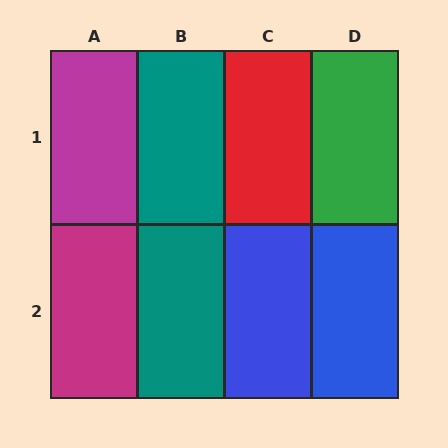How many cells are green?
1 cell is green.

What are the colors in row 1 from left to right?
Magenta, teal, red, green.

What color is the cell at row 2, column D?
Blue.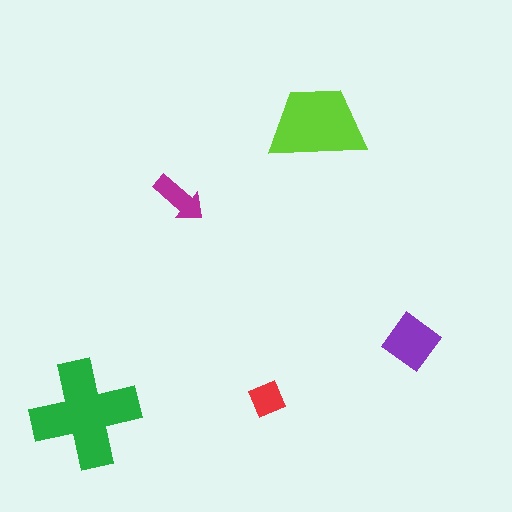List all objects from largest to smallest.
The green cross, the lime trapezoid, the purple diamond, the magenta arrow, the red diamond.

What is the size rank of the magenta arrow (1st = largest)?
4th.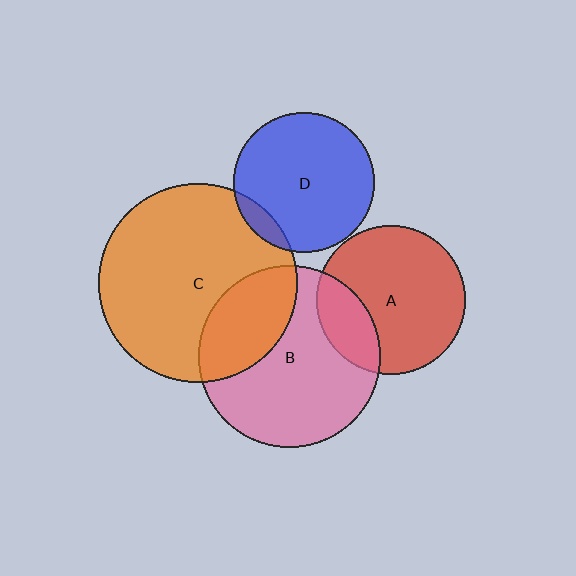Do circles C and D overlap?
Yes.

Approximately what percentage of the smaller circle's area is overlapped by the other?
Approximately 10%.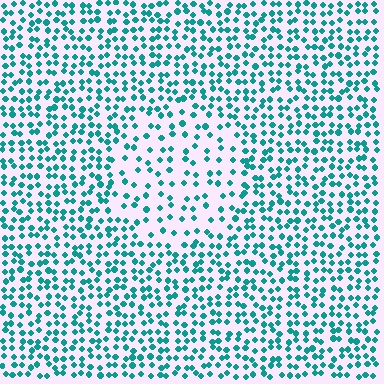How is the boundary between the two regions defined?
The boundary is defined by a change in element density (approximately 1.9x ratio). All elements are the same color, size, and shape.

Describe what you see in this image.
The image contains small teal elements arranged at two different densities. A circle-shaped region is visible where the elements are less densely packed than the surrounding area.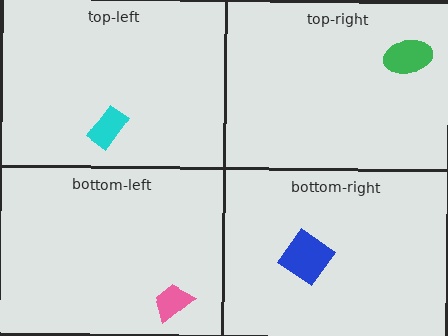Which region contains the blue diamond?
The bottom-right region.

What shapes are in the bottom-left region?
The pink trapezoid.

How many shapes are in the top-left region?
1.